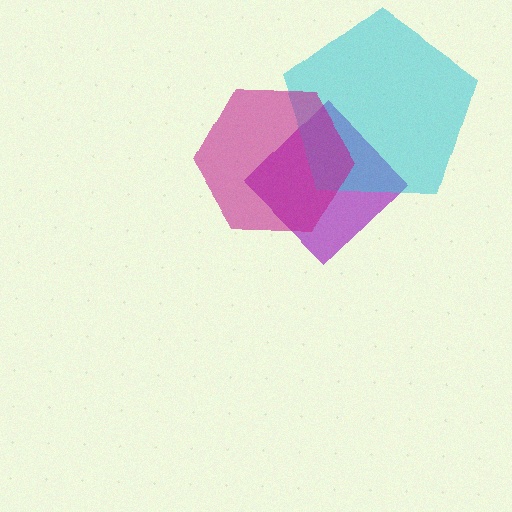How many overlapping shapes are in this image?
There are 3 overlapping shapes in the image.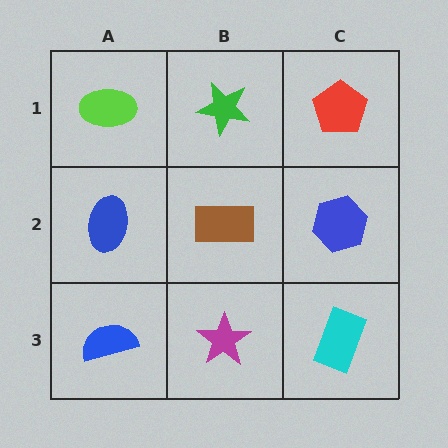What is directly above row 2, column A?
A lime ellipse.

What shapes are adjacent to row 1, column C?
A blue hexagon (row 2, column C), a green star (row 1, column B).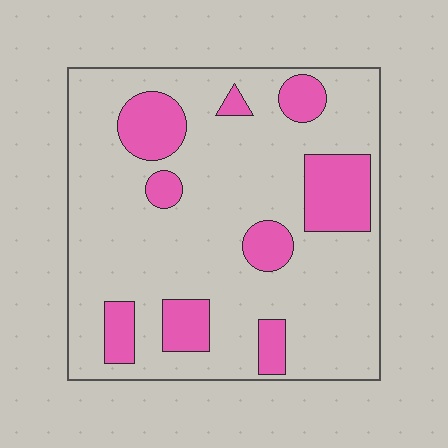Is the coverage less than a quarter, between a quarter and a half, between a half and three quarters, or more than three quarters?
Less than a quarter.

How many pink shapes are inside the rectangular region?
9.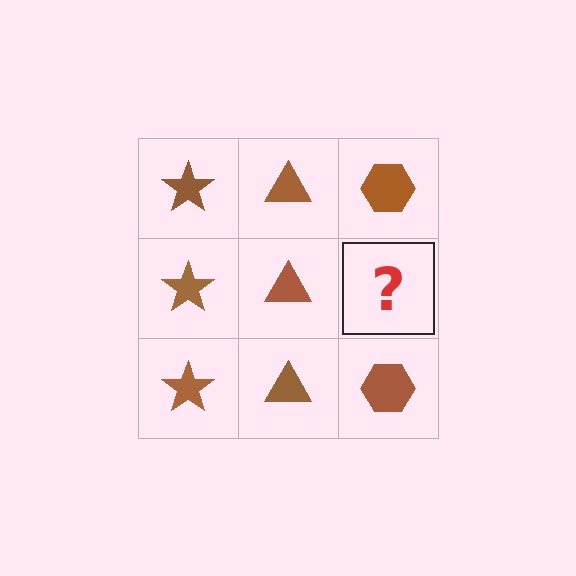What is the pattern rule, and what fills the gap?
The rule is that each column has a consistent shape. The gap should be filled with a brown hexagon.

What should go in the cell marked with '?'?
The missing cell should contain a brown hexagon.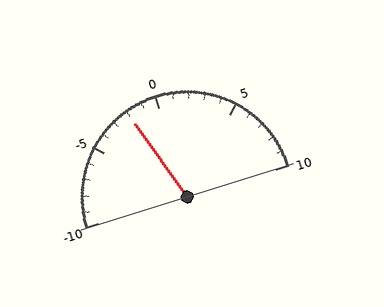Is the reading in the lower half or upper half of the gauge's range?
The reading is in the lower half of the range (-10 to 10).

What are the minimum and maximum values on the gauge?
The gauge ranges from -10 to 10.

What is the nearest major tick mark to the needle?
The nearest major tick mark is 0.